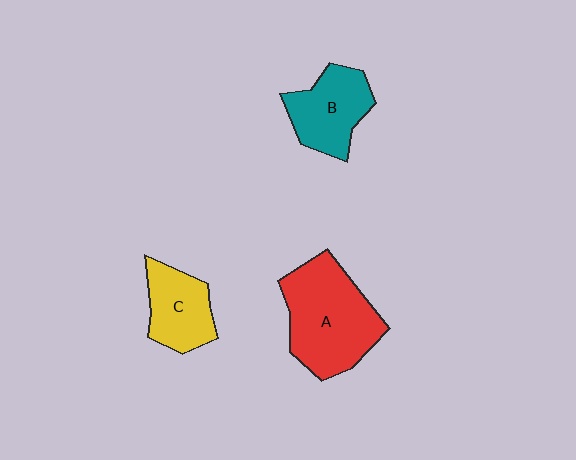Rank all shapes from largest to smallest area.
From largest to smallest: A (red), B (teal), C (yellow).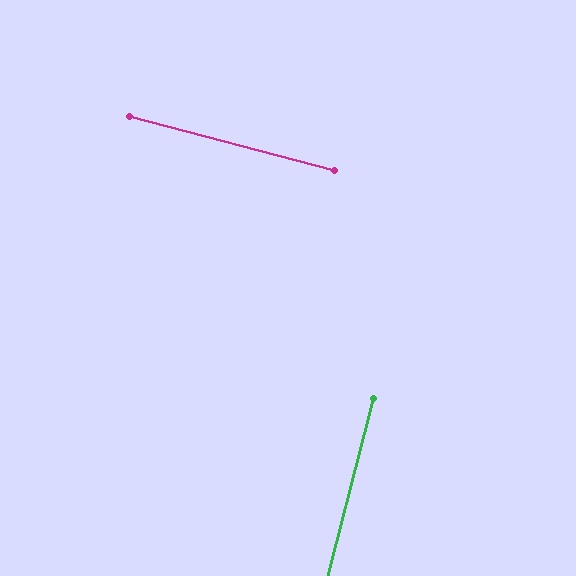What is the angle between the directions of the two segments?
Approximately 90 degrees.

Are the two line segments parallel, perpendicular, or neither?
Perpendicular — they meet at approximately 90°.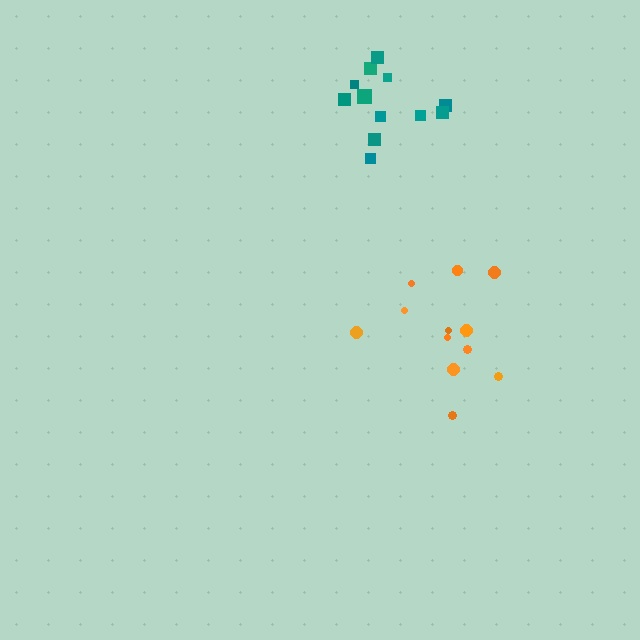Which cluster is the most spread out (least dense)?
Orange.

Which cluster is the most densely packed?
Teal.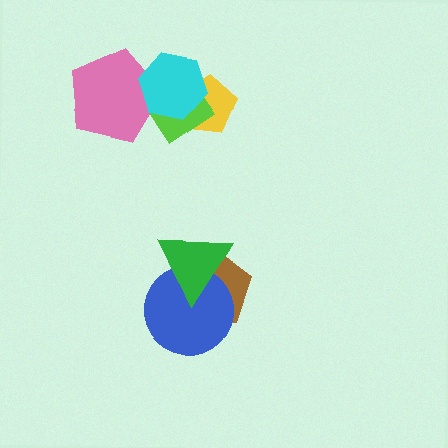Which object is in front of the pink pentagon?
The cyan hexagon is in front of the pink pentagon.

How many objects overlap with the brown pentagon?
2 objects overlap with the brown pentagon.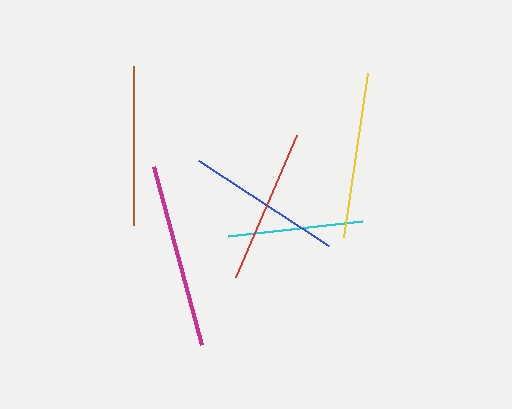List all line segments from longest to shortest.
From longest to shortest: magenta, yellow, brown, blue, red, cyan.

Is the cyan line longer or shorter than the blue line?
The blue line is longer than the cyan line.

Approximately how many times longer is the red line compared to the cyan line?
The red line is approximately 1.1 times the length of the cyan line.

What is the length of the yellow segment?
The yellow segment is approximately 166 pixels long.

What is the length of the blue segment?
The blue segment is approximately 155 pixels long.